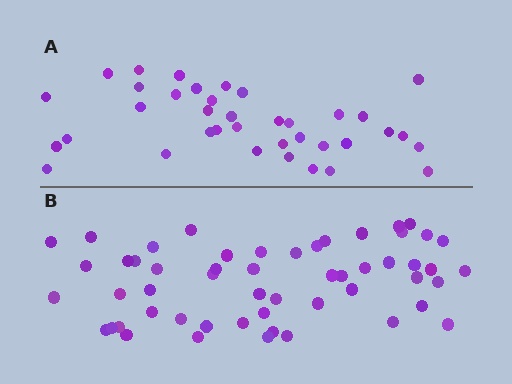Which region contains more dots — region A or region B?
Region B (the bottom region) has more dots.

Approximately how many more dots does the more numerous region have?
Region B has approximately 15 more dots than region A.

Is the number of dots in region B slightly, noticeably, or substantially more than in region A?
Region B has substantially more. The ratio is roughly 1.5 to 1.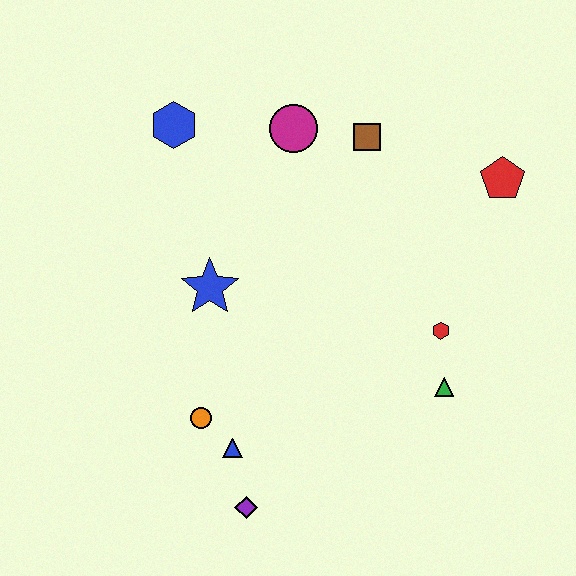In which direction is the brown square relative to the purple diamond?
The brown square is above the purple diamond.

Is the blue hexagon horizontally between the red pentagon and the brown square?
No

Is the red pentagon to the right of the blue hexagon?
Yes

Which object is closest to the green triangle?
The red hexagon is closest to the green triangle.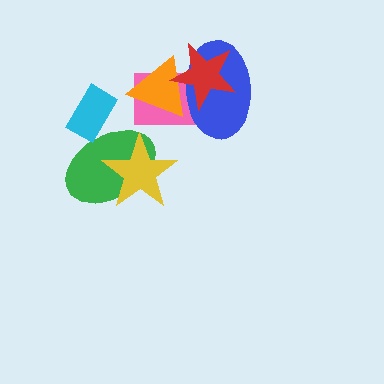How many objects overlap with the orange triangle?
3 objects overlap with the orange triangle.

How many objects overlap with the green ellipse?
2 objects overlap with the green ellipse.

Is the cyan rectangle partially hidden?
No, no other shape covers it.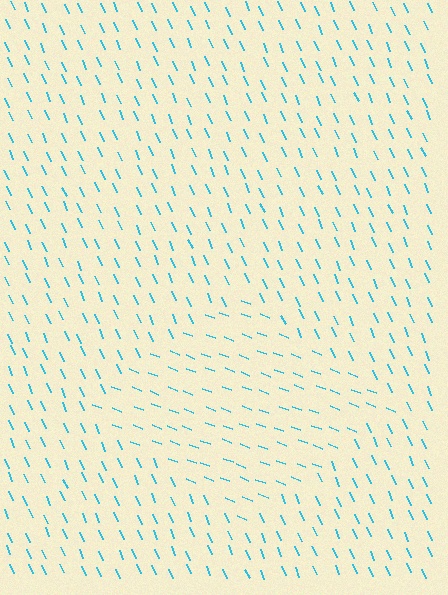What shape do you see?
I see a diamond.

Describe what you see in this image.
The image is filled with small cyan line segments. A diamond region in the image has lines oriented differently from the surrounding lines, creating a visible texture boundary.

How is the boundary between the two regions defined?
The boundary is defined purely by a change in line orientation (approximately 45 degrees difference). All lines are the same color and thickness.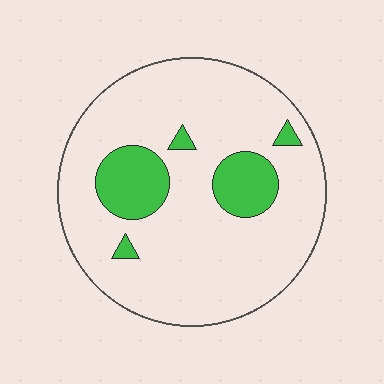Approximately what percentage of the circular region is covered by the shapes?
Approximately 15%.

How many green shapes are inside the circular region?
5.